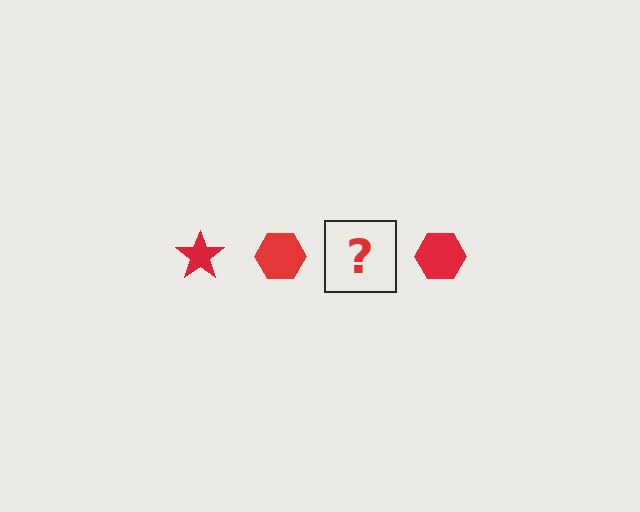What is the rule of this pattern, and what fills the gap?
The rule is that the pattern cycles through star, hexagon shapes in red. The gap should be filled with a red star.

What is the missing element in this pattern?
The missing element is a red star.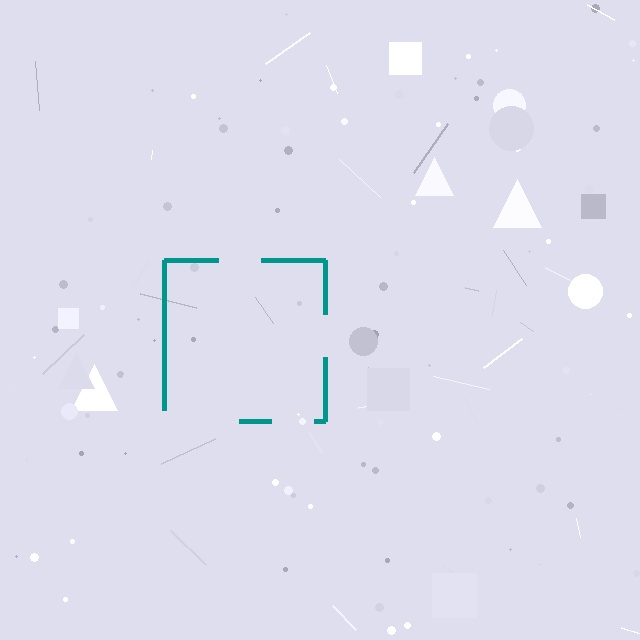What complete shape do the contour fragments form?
The contour fragments form a square.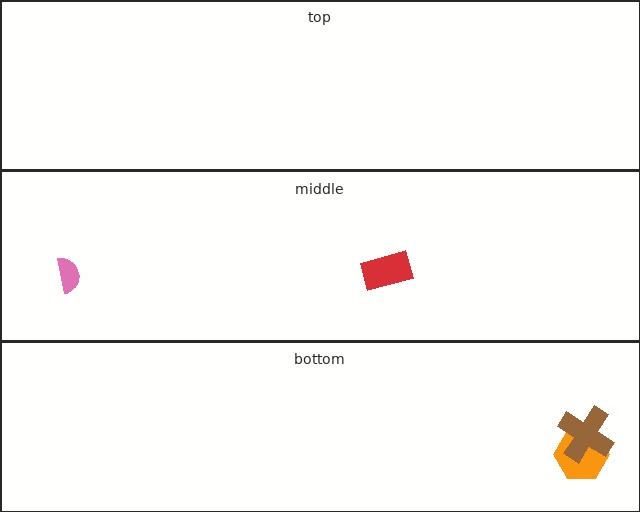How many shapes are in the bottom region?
2.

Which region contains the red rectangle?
The middle region.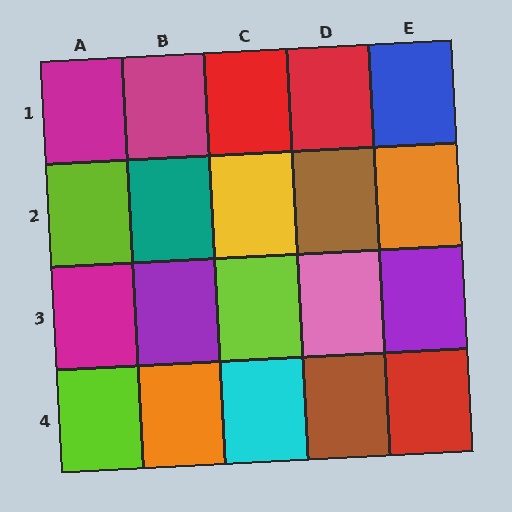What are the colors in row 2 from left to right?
Lime, teal, yellow, brown, orange.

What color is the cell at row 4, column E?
Red.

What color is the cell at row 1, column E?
Blue.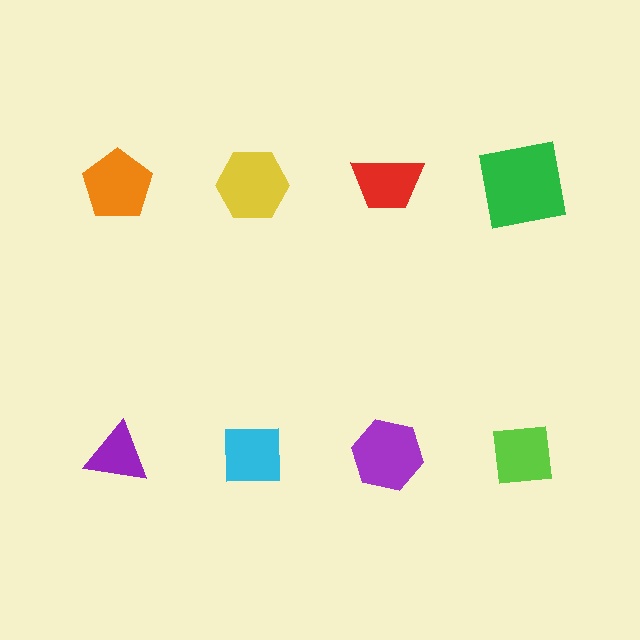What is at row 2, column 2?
A cyan square.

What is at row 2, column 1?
A purple triangle.